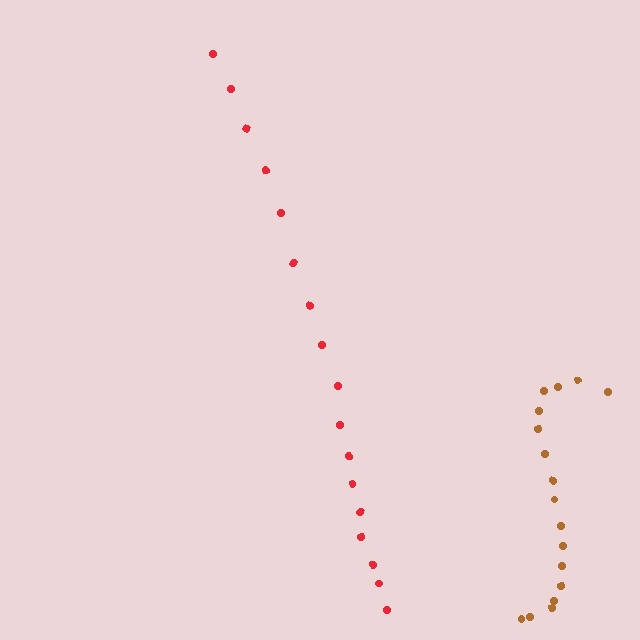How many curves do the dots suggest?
There are 2 distinct paths.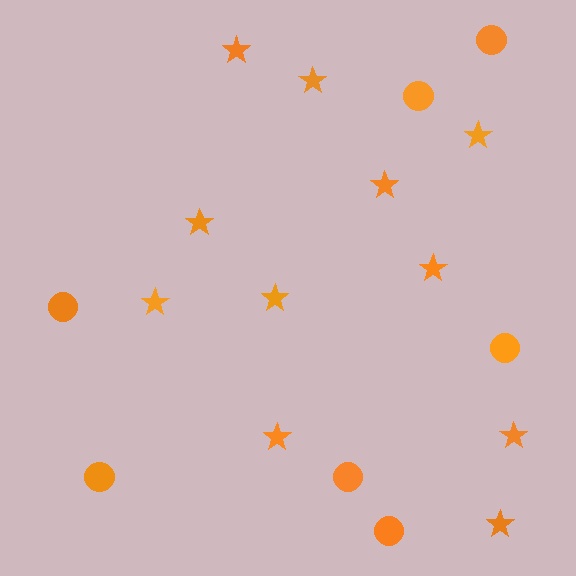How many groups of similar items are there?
There are 2 groups: one group of stars (11) and one group of circles (7).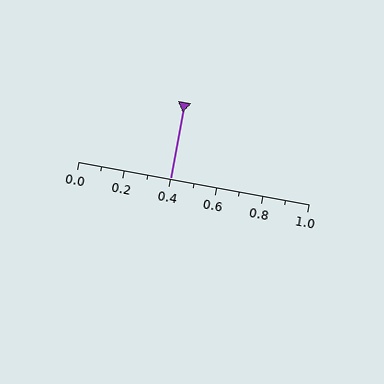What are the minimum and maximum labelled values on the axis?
The axis runs from 0.0 to 1.0.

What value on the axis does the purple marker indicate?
The marker indicates approximately 0.4.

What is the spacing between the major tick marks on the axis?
The major ticks are spaced 0.2 apart.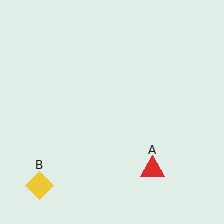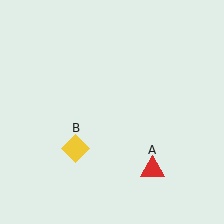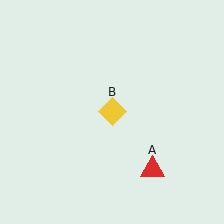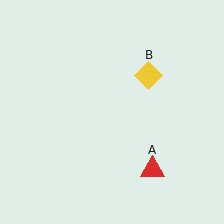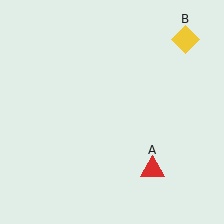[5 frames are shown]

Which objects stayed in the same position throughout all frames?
Red triangle (object A) remained stationary.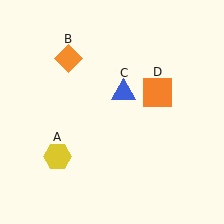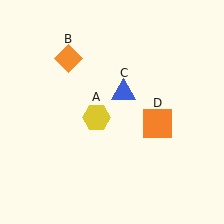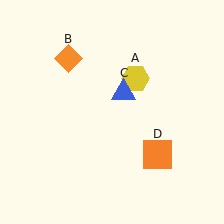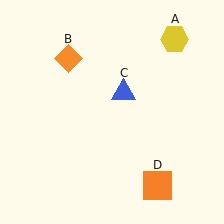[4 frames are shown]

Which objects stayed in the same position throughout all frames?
Orange diamond (object B) and blue triangle (object C) remained stationary.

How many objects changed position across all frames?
2 objects changed position: yellow hexagon (object A), orange square (object D).